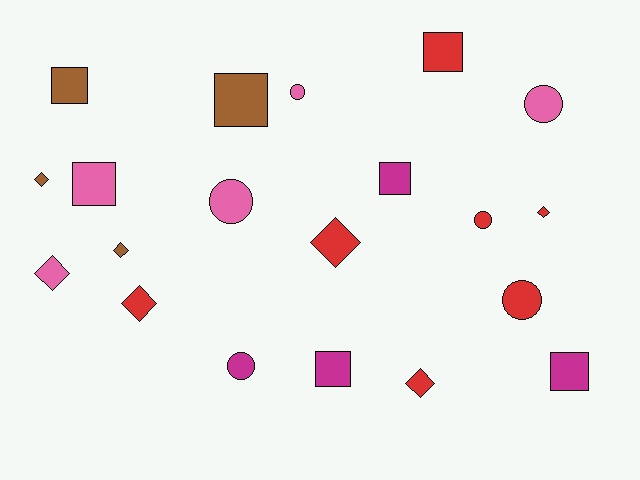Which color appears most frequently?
Red, with 7 objects.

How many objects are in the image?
There are 20 objects.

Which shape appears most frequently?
Diamond, with 7 objects.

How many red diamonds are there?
There are 4 red diamonds.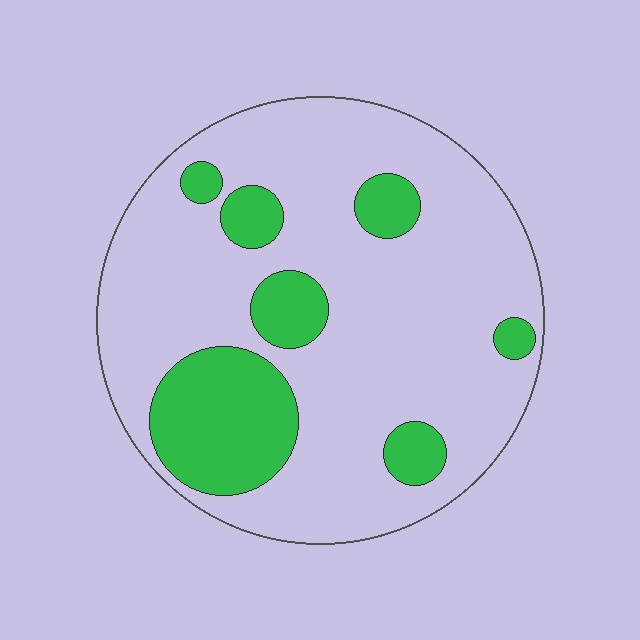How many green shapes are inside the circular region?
7.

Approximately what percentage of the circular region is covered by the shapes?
Approximately 20%.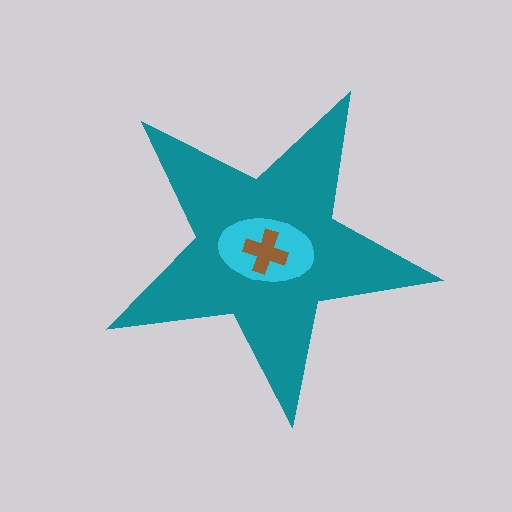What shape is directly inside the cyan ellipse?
The brown cross.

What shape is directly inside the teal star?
The cyan ellipse.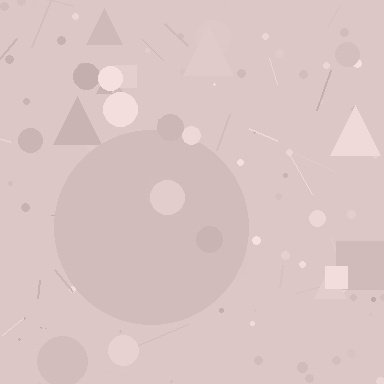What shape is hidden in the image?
A circle is hidden in the image.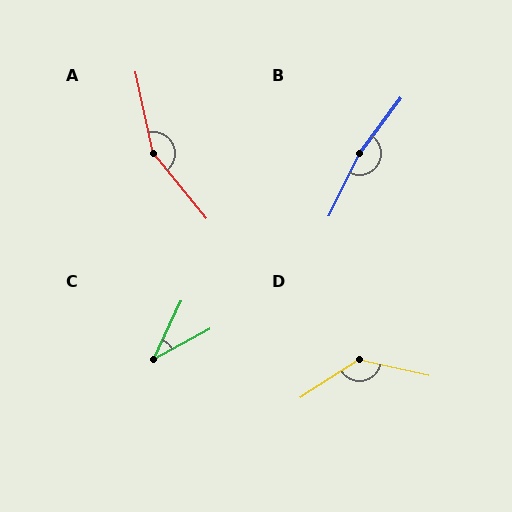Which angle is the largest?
B, at approximately 170 degrees.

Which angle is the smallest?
C, at approximately 37 degrees.